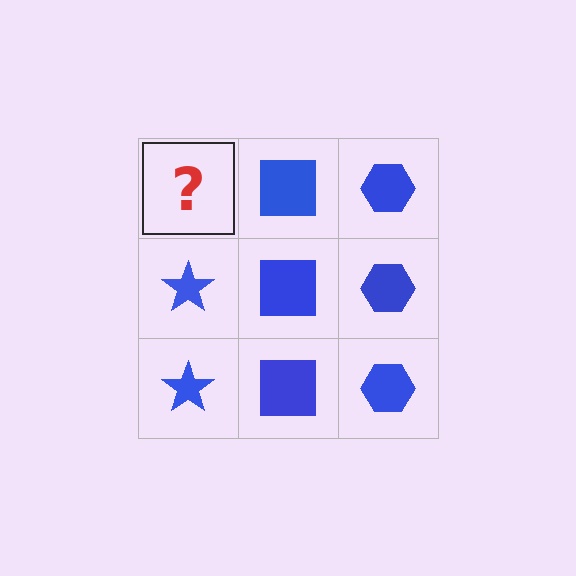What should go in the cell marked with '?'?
The missing cell should contain a blue star.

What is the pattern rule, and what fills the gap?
The rule is that each column has a consistent shape. The gap should be filled with a blue star.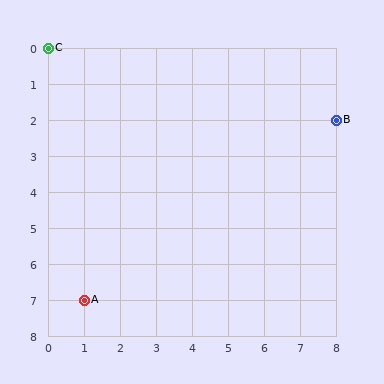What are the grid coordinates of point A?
Point A is at grid coordinates (1, 7).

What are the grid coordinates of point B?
Point B is at grid coordinates (8, 2).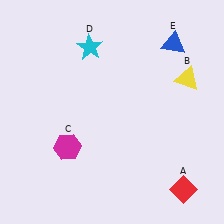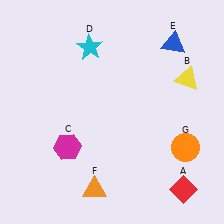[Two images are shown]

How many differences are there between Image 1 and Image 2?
There are 2 differences between the two images.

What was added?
An orange triangle (F), an orange circle (G) were added in Image 2.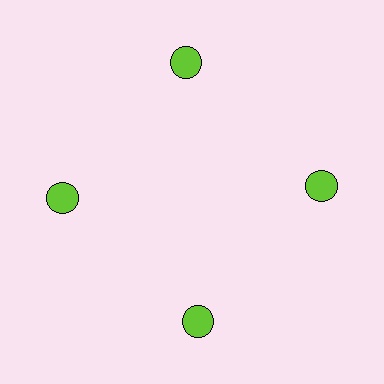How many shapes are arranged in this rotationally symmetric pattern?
There are 4 shapes, arranged in 4 groups of 1.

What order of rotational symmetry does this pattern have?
This pattern has 4-fold rotational symmetry.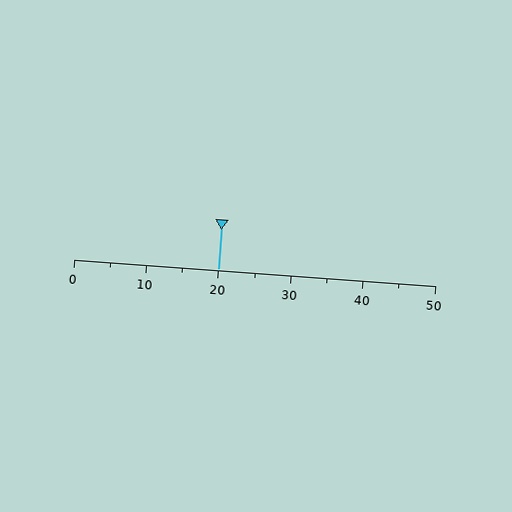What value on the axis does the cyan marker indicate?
The marker indicates approximately 20.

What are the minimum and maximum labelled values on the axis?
The axis runs from 0 to 50.